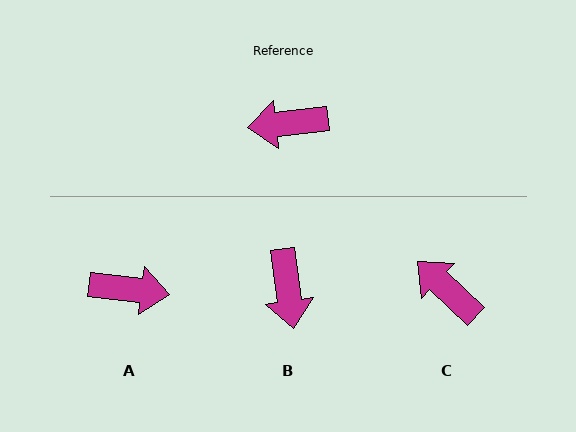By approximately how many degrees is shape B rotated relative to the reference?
Approximately 92 degrees counter-clockwise.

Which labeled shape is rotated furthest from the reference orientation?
A, about 166 degrees away.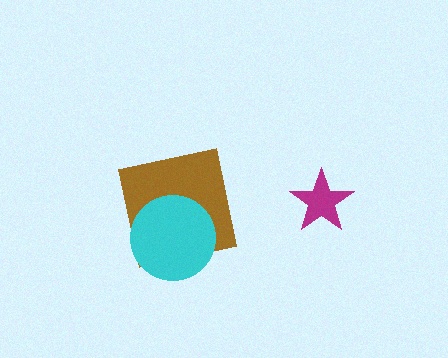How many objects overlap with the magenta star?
0 objects overlap with the magenta star.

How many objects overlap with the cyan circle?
1 object overlaps with the cyan circle.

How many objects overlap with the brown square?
1 object overlaps with the brown square.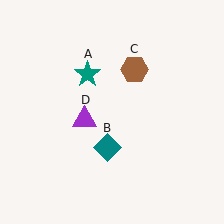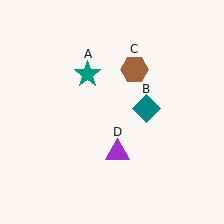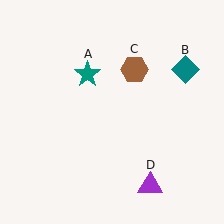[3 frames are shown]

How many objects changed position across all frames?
2 objects changed position: teal diamond (object B), purple triangle (object D).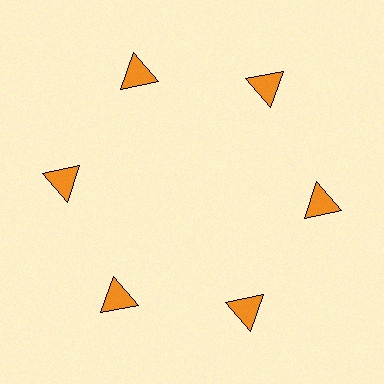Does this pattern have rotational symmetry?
Yes, this pattern has 6-fold rotational symmetry. It looks the same after rotating 60 degrees around the center.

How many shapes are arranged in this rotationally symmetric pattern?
There are 6 shapes, arranged in 6 groups of 1.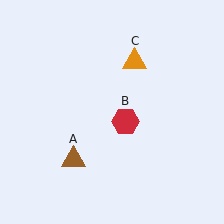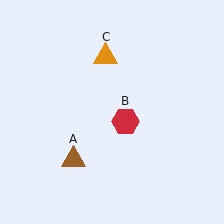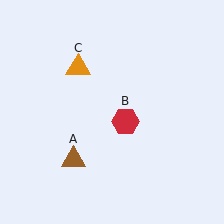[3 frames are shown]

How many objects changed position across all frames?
1 object changed position: orange triangle (object C).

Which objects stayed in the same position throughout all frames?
Brown triangle (object A) and red hexagon (object B) remained stationary.